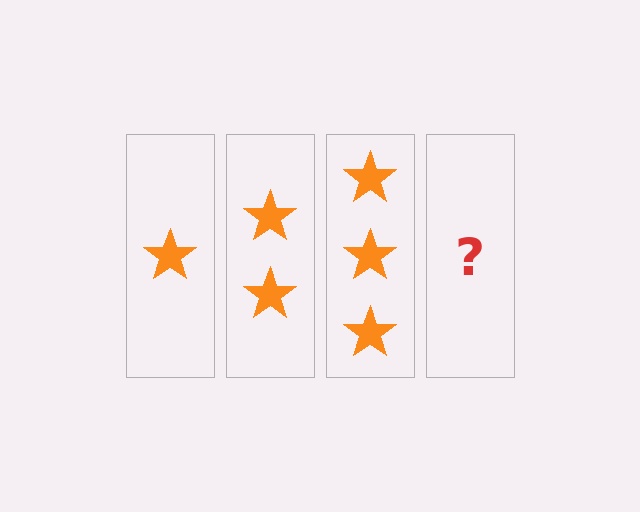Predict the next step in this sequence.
The next step is 4 stars.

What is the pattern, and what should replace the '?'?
The pattern is that each step adds one more star. The '?' should be 4 stars.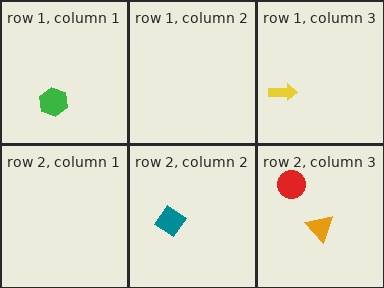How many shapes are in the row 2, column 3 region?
2.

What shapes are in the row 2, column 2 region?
The teal diamond.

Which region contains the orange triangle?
The row 2, column 3 region.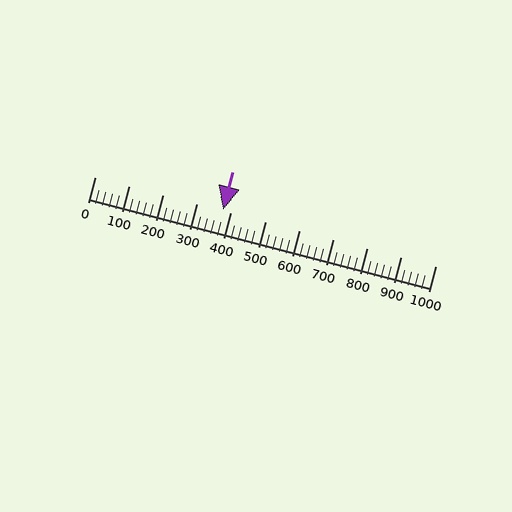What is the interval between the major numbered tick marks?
The major tick marks are spaced 100 units apart.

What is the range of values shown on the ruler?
The ruler shows values from 0 to 1000.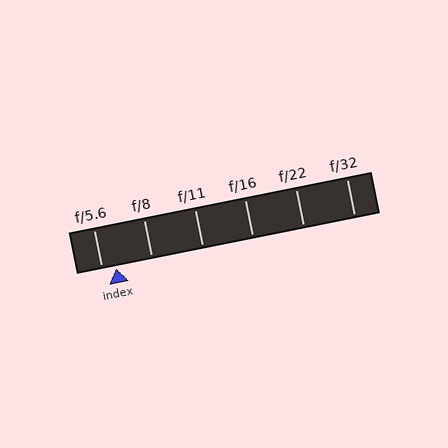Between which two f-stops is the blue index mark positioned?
The index mark is between f/5.6 and f/8.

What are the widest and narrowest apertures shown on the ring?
The widest aperture shown is f/5.6 and the narrowest is f/32.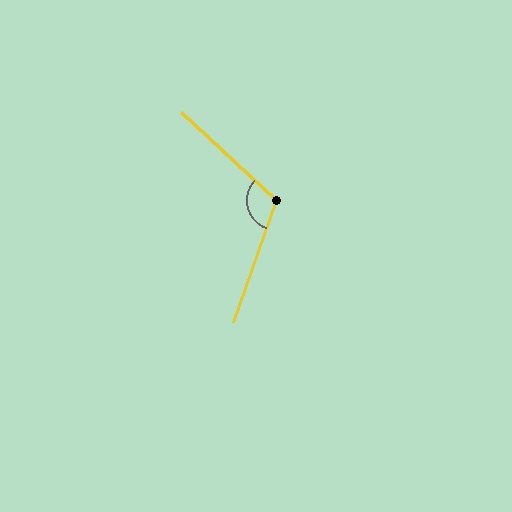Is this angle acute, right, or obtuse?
It is obtuse.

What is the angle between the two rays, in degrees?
Approximately 113 degrees.